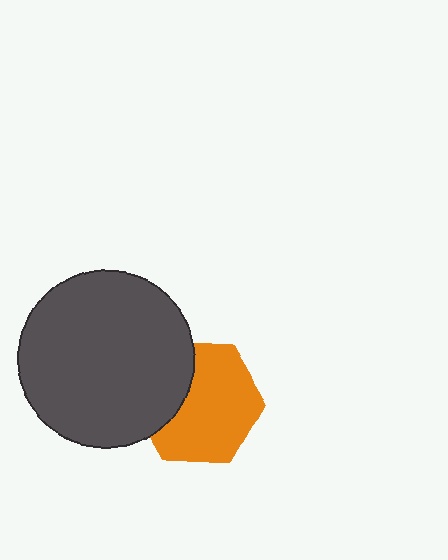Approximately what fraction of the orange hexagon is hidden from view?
Roughly 31% of the orange hexagon is hidden behind the dark gray circle.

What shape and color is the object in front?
The object in front is a dark gray circle.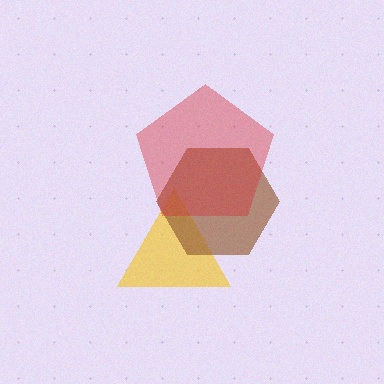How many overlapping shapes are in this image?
There are 3 overlapping shapes in the image.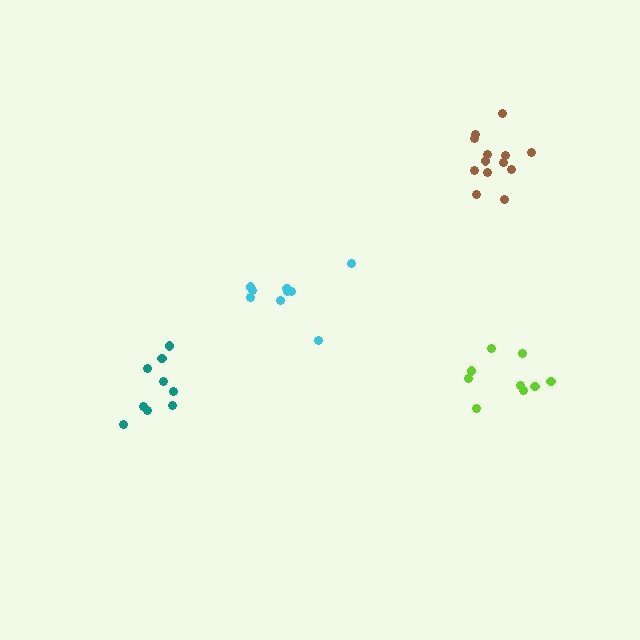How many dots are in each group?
Group 1: 9 dots, Group 2: 9 dots, Group 3: 9 dots, Group 4: 13 dots (40 total).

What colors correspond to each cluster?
The clusters are colored: cyan, teal, lime, brown.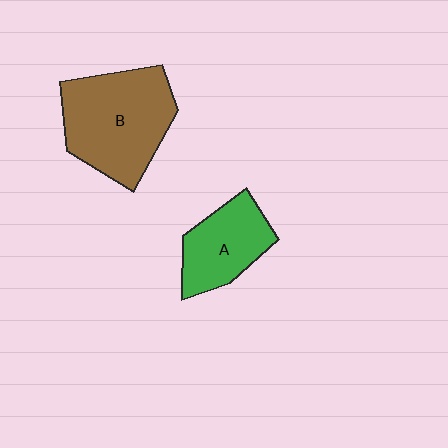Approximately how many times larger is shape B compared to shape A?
Approximately 1.6 times.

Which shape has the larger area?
Shape B (brown).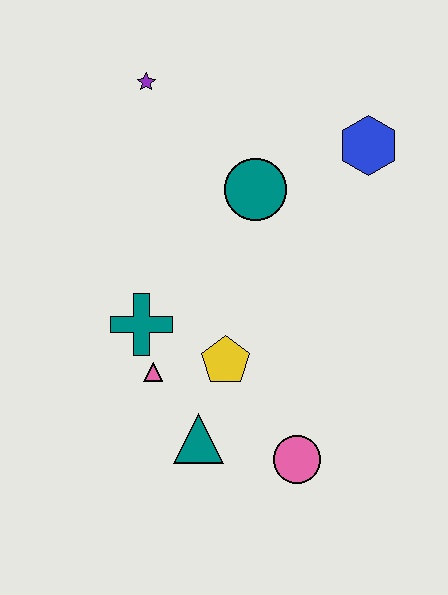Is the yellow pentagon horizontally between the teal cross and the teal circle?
Yes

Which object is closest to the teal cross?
The pink triangle is closest to the teal cross.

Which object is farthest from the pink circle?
The purple star is farthest from the pink circle.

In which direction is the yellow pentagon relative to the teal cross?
The yellow pentagon is to the right of the teal cross.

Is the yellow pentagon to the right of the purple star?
Yes